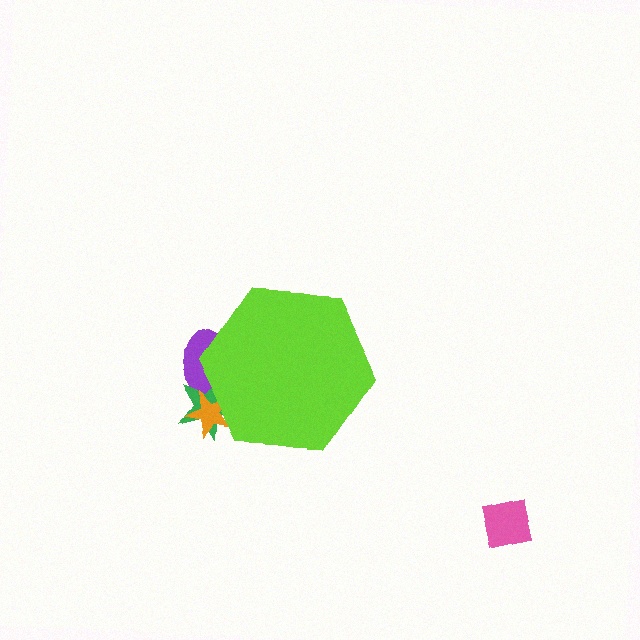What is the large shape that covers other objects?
A lime hexagon.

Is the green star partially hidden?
Yes, the green star is partially hidden behind the lime hexagon.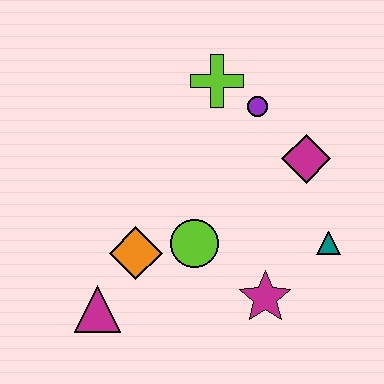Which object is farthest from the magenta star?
The lime cross is farthest from the magenta star.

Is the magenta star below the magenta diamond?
Yes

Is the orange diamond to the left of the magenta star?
Yes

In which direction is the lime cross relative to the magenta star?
The lime cross is above the magenta star.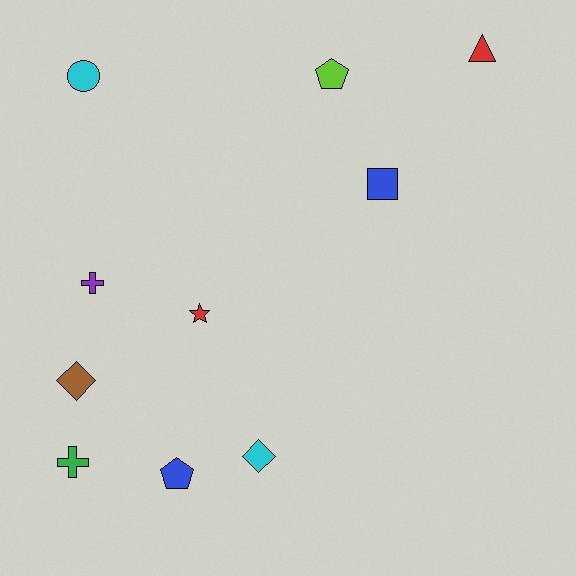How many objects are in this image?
There are 10 objects.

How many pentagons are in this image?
There are 2 pentagons.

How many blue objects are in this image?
There are 2 blue objects.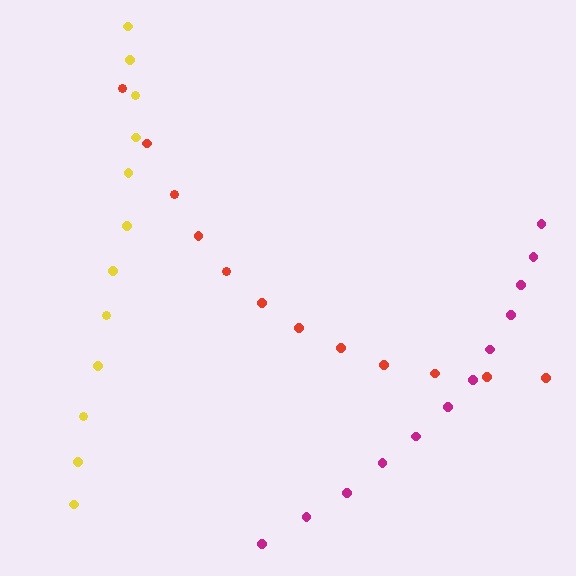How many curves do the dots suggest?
There are 3 distinct paths.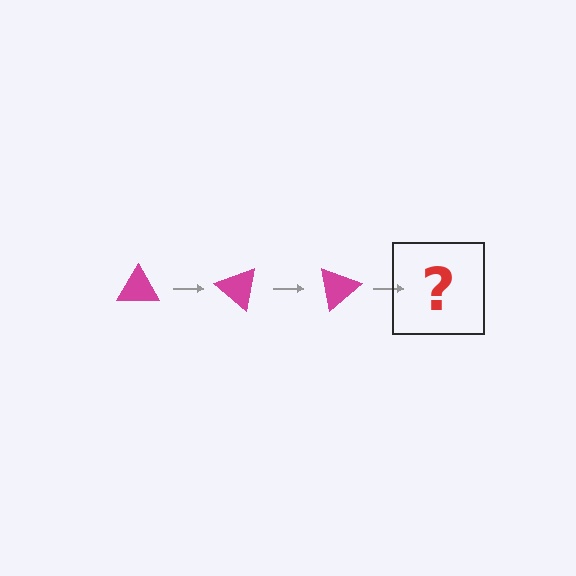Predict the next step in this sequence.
The next step is a magenta triangle rotated 120 degrees.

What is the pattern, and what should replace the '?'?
The pattern is that the triangle rotates 40 degrees each step. The '?' should be a magenta triangle rotated 120 degrees.